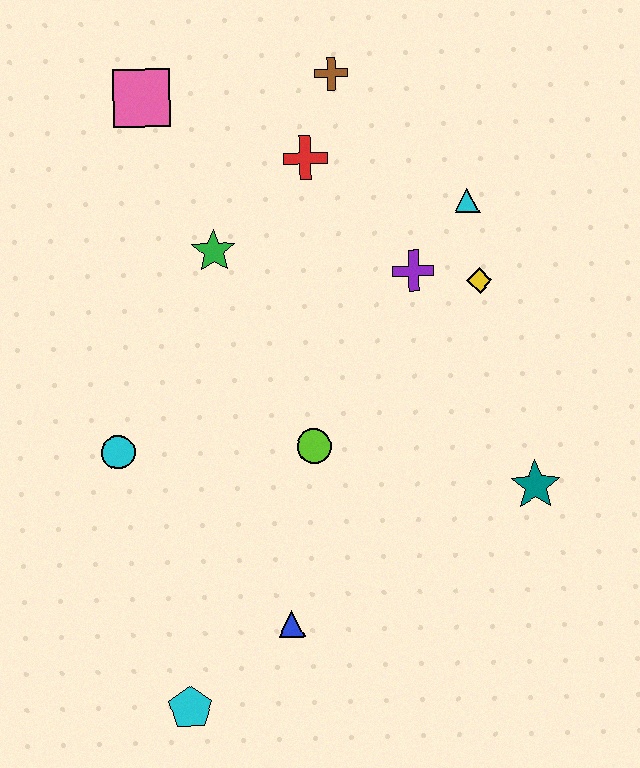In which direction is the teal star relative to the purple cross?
The teal star is below the purple cross.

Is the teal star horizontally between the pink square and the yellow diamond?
No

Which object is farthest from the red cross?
The cyan pentagon is farthest from the red cross.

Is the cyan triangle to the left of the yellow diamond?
Yes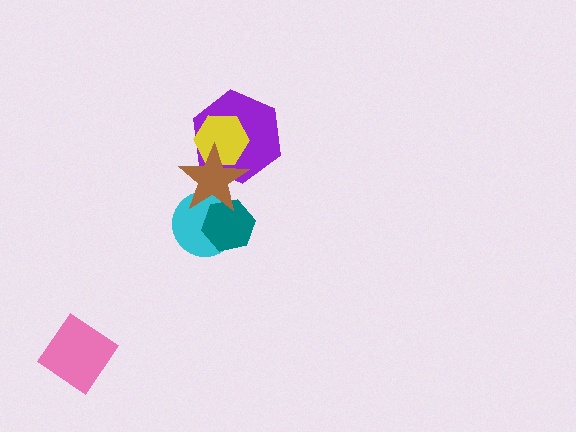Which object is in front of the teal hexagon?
The brown star is in front of the teal hexagon.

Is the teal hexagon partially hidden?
Yes, it is partially covered by another shape.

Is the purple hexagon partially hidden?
Yes, it is partially covered by another shape.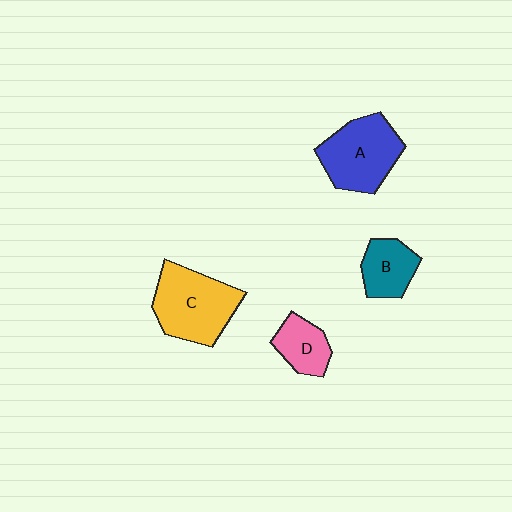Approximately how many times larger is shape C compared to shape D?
Approximately 2.0 times.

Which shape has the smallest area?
Shape D (pink).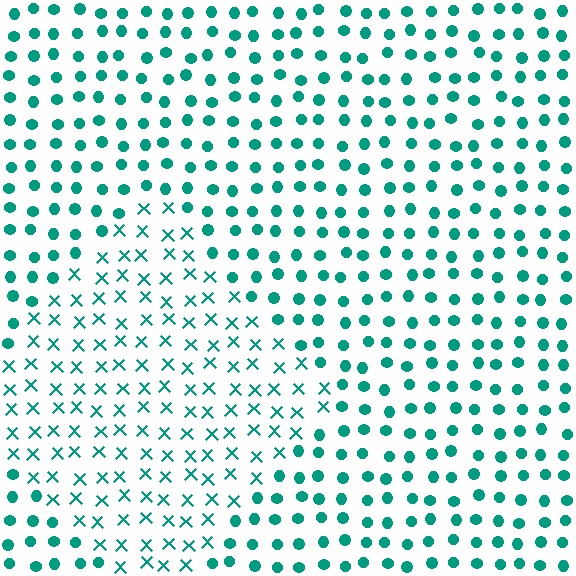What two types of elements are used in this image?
The image uses X marks inside the diamond region and circles outside it.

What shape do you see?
I see a diamond.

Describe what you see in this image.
The image is filled with small teal elements arranged in a uniform grid. A diamond-shaped region contains X marks, while the surrounding area contains circles. The boundary is defined purely by the change in element shape.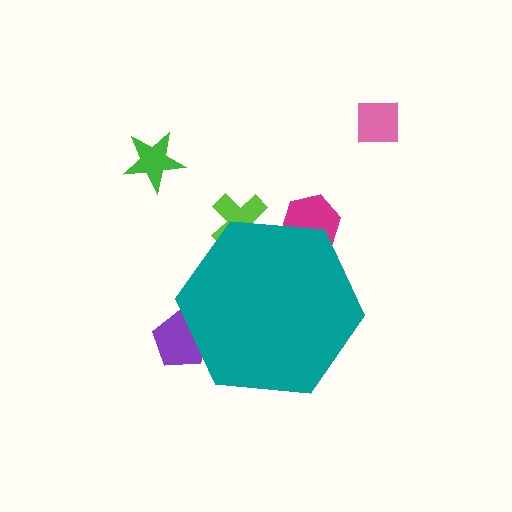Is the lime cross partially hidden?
Yes, the lime cross is partially hidden behind the teal hexagon.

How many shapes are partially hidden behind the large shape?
3 shapes are partially hidden.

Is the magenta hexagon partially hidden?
Yes, the magenta hexagon is partially hidden behind the teal hexagon.